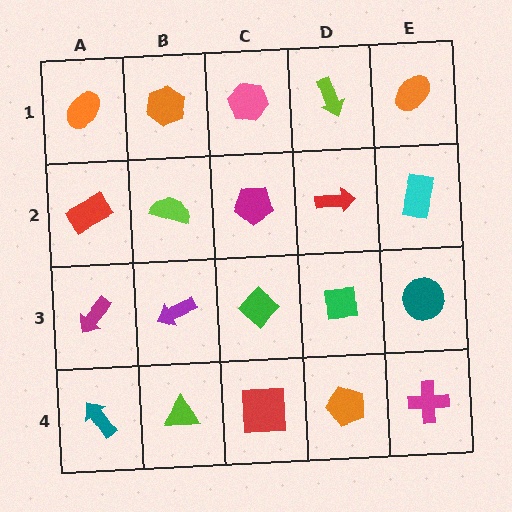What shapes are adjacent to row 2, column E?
An orange ellipse (row 1, column E), a teal circle (row 3, column E), a red arrow (row 2, column D).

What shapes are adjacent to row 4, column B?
A purple arrow (row 3, column B), a teal arrow (row 4, column A), a red square (row 4, column C).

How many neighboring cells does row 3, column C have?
4.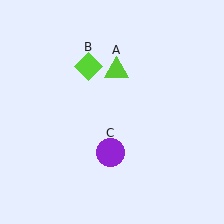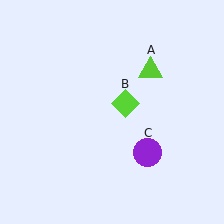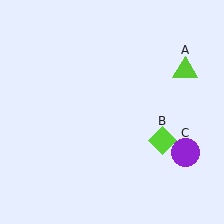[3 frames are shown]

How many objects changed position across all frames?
3 objects changed position: lime triangle (object A), lime diamond (object B), purple circle (object C).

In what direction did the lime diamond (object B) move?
The lime diamond (object B) moved down and to the right.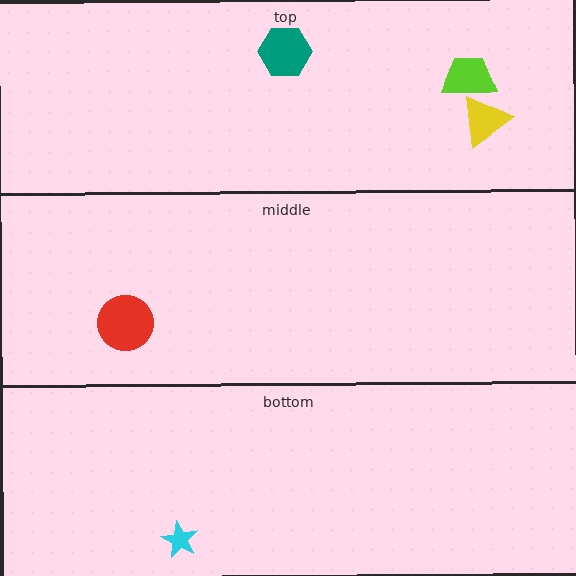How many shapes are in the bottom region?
1.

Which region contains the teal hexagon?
The top region.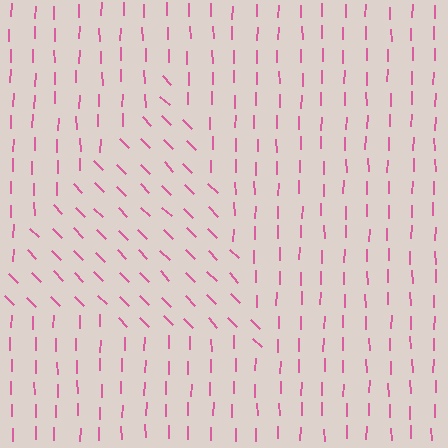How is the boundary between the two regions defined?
The boundary is defined purely by a change in line orientation (approximately 45 degrees difference). All lines are the same color and thickness.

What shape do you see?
I see a triangle.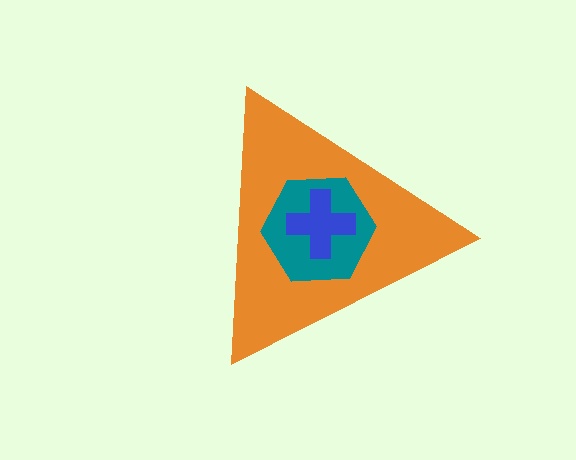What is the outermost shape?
The orange triangle.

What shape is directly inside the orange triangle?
The teal hexagon.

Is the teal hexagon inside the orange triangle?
Yes.